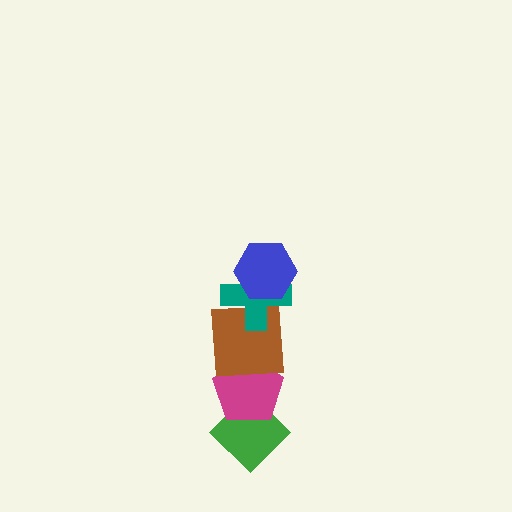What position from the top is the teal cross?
The teal cross is 2nd from the top.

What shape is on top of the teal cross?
The blue hexagon is on top of the teal cross.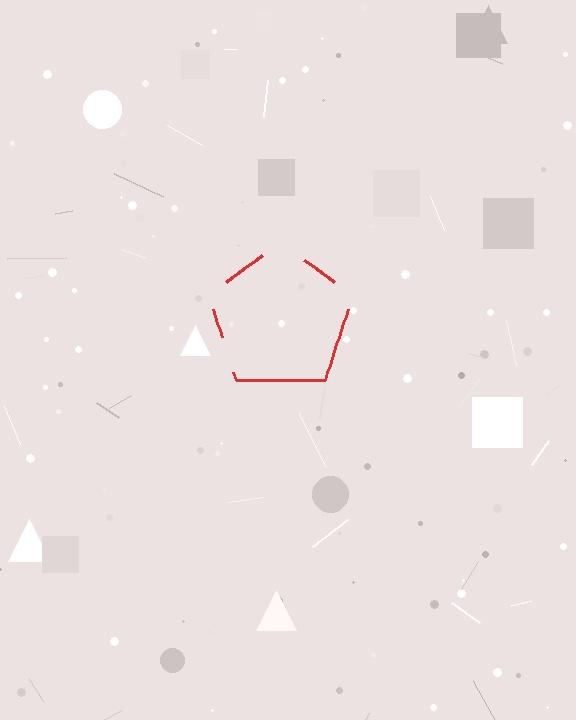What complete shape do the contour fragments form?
The contour fragments form a pentagon.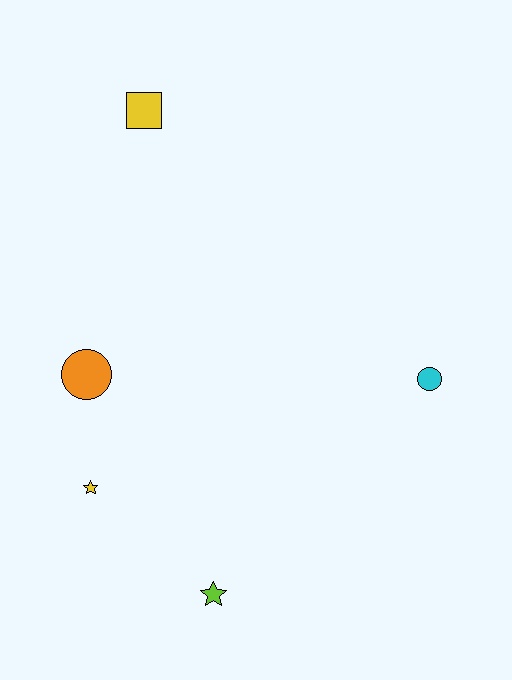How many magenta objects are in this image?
There are no magenta objects.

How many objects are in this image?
There are 5 objects.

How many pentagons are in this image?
There are no pentagons.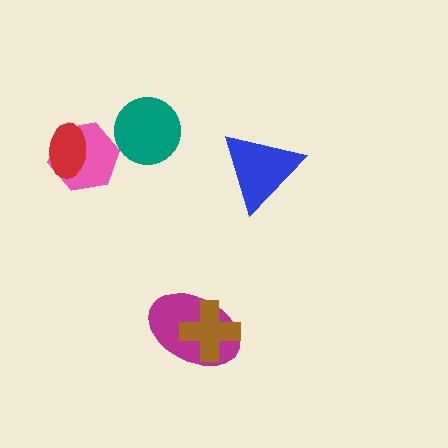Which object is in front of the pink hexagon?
The red ellipse is in front of the pink hexagon.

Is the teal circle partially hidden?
No, no other shape covers it.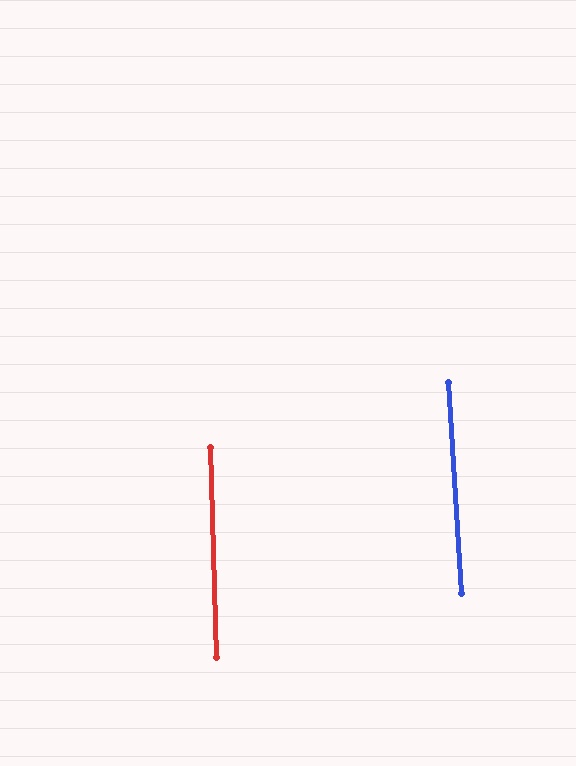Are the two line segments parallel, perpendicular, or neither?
Parallel — their directions differ by only 1.8°.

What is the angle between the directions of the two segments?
Approximately 2 degrees.